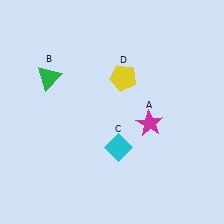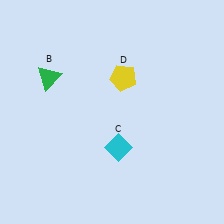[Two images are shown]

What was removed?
The magenta star (A) was removed in Image 2.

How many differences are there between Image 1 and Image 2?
There is 1 difference between the two images.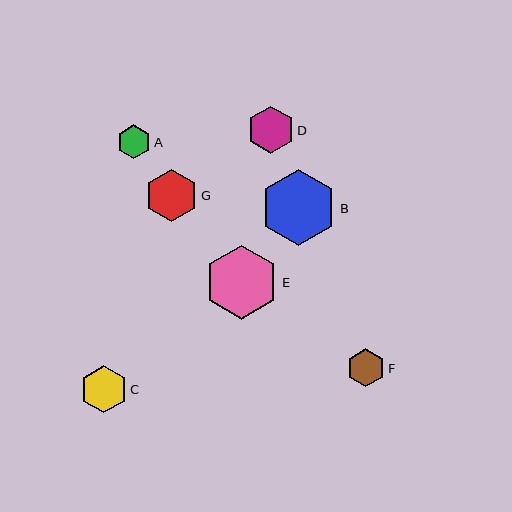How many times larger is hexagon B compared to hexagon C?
Hexagon B is approximately 1.6 times the size of hexagon C.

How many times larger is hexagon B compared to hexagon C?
Hexagon B is approximately 1.6 times the size of hexagon C.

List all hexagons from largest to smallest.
From largest to smallest: B, E, G, C, D, F, A.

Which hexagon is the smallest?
Hexagon A is the smallest with a size of approximately 34 pixels.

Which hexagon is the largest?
Hexagon B is the largest with a size of approximately 76 pixels.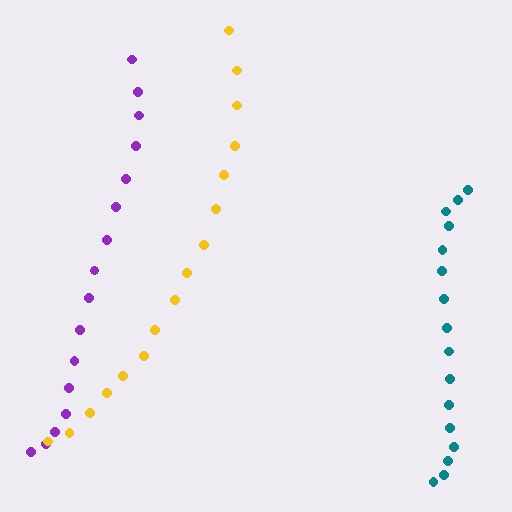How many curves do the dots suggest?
There are 3 distinct paths.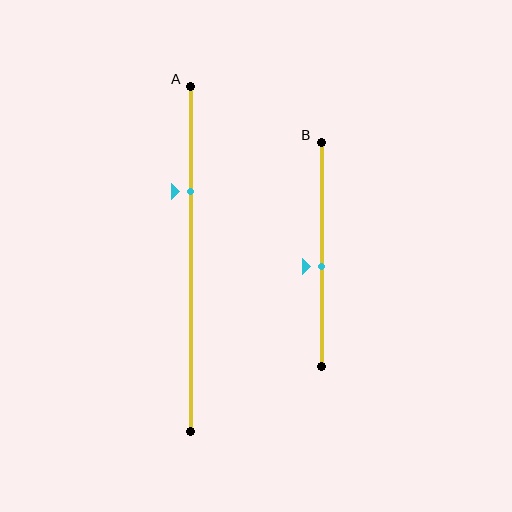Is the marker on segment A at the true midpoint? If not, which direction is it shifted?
No, the marker on segment A is shifted upward by about 20% of the segment length.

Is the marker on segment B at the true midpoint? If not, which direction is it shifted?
No, the marker on segment B is shifted downward by about 5% of the segment length.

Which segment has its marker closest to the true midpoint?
Segment B has its marker closest to the true midpoint.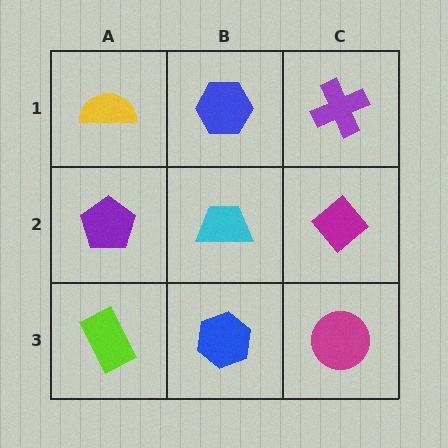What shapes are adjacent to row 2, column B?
A blue hexagon (row 1, column B), a blue hexagon (row 3, column B), a purple pentagon (row 2, column A), a magenta diamond (row 2, column C).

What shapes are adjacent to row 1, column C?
A magenta diamond (row 2, column C), a blue hexagon (row 1, column B).